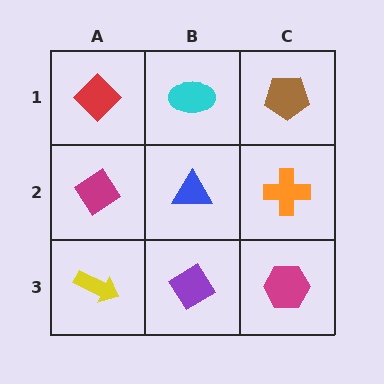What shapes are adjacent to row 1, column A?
A magenta diamond (row 2, column A), a cyan ellipse (row 1, column B).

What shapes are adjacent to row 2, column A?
A red diamond (row 1, column A), a yellow arrow (row 3, column A), a blue triangle (row 2, column B).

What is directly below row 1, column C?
An orange cross.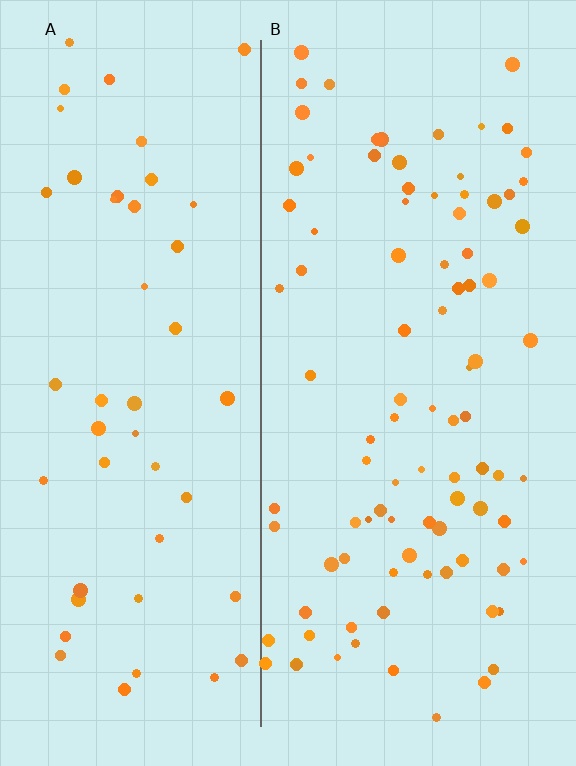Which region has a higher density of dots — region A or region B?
B (the right).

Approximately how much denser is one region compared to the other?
Approximately 1.9× — region B over region A.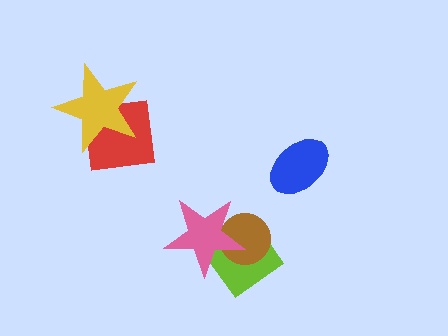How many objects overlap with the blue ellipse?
0 objects overlap with the blue ellipse.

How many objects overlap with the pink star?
2 objects overlap with the pink star.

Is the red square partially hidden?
Yes, it is partially covered by another shape.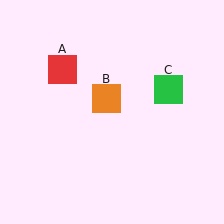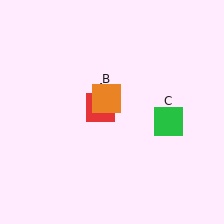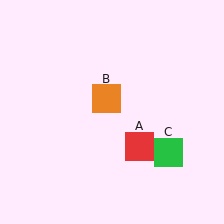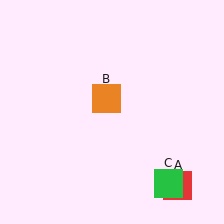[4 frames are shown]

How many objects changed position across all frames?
2 objects changed position: red square (object A), green square (object C).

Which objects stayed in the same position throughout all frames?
Orange square (object B) remained stationary.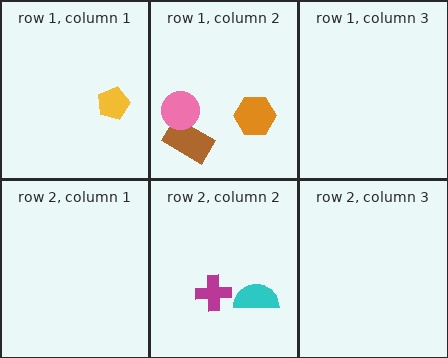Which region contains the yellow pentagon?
The row 1, column 1 region.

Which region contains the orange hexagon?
The row 1, column 2 region.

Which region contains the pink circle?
The row 1, column 2 region.